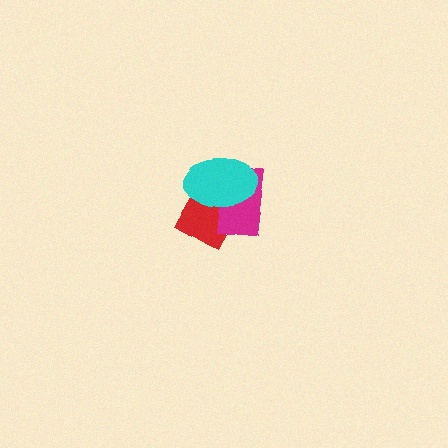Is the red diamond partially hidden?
Yes, it is partially covered by another shape.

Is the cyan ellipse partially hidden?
No, no other shape covers it.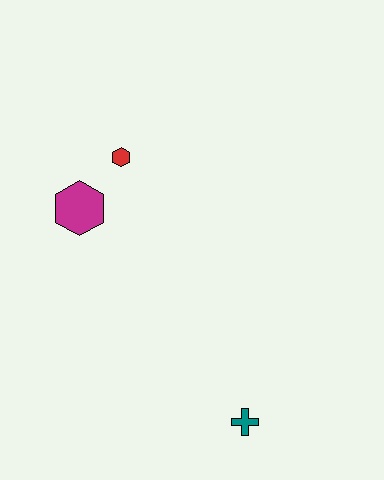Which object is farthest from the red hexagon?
The teal cross is farthest from the red hexagon.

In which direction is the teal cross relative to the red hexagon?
The teal cross is below the red hexagon.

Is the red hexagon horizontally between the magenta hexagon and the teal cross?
Yes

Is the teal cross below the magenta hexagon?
Yes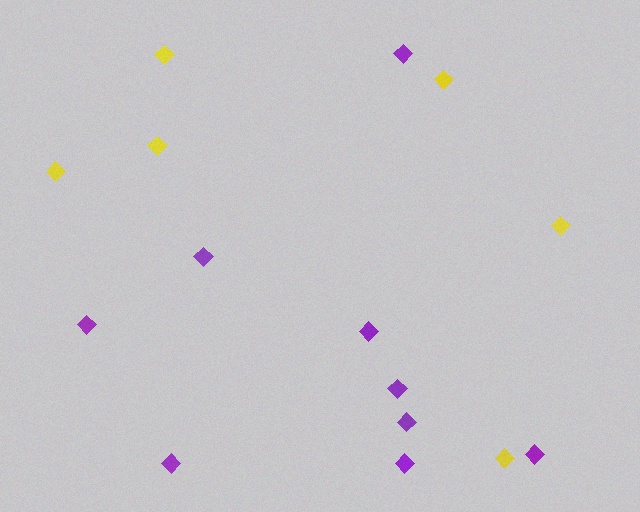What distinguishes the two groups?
There are 2 groups: one group of yellow diamonds (6) and one group of purple diamonds (9).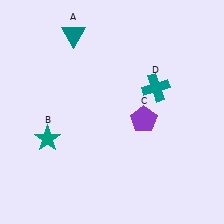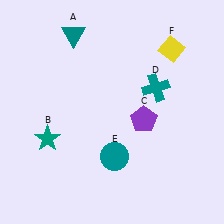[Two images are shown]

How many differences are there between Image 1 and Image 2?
There are 2 differences between the two images.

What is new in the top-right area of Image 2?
A yellow diamond (F) was added in the top-right area of Image 2.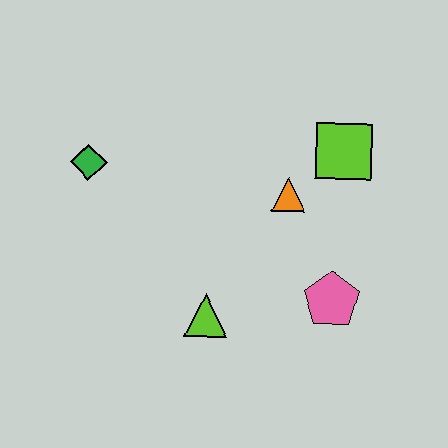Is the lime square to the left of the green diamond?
No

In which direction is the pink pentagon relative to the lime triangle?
The pink pentagon is to the right of the lime triangle.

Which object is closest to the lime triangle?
The pink pentagon is closest to the lime triangle.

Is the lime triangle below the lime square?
Yes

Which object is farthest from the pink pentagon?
The green diamond is farthest from the pink pentagon.